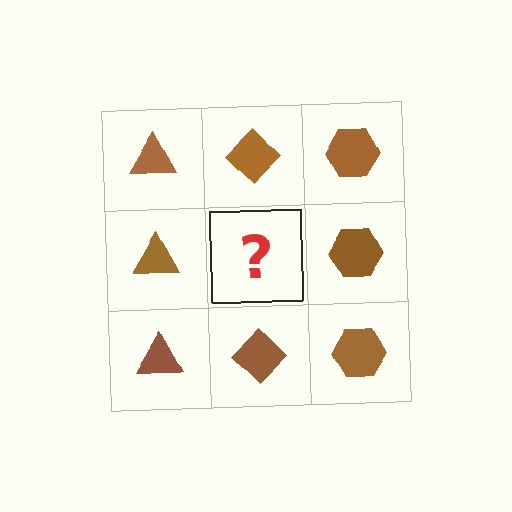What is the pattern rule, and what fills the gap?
The rule is that each column has a consistent shape. The gap should be filled with a brown diamond.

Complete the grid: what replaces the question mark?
The question mark should be replaced with a brown diamond.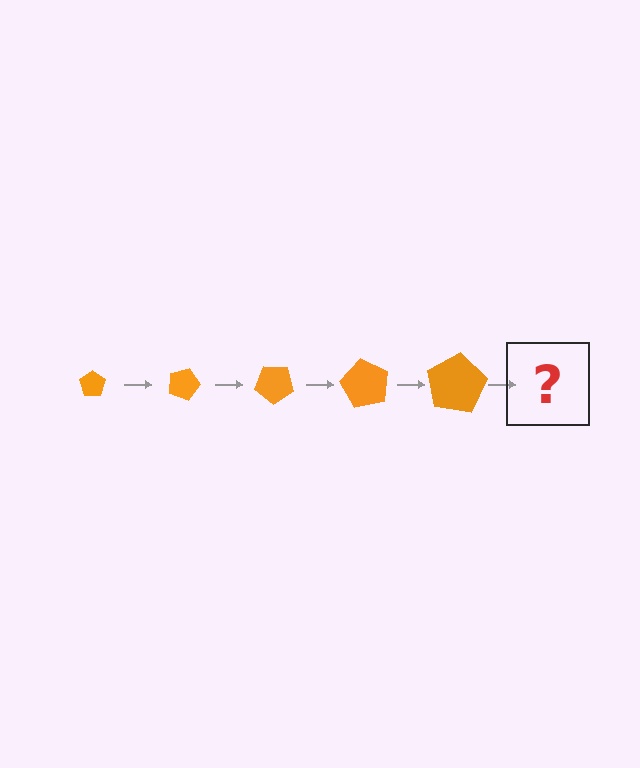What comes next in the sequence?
The next element should be a pentagon, larger than the previous one and rotated 100 degrees from the start.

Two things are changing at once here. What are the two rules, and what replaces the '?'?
The two rules are that the pentagon grows larger each step and it rotates 20 degrees each step. The '?' should be a pentagon, larger than the previous one and rotated 100 degrees from the start.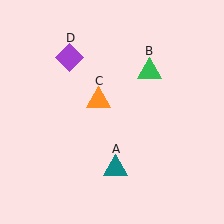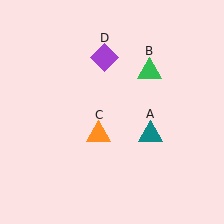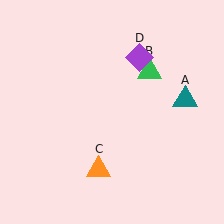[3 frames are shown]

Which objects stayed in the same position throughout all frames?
Green triangle (object B) remained stationary.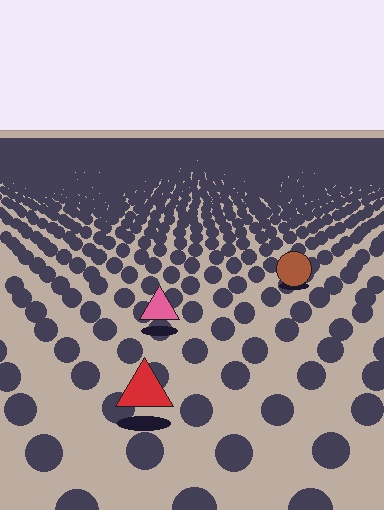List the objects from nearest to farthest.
From nearest to farthest: the red triangle, the pink triangle, the brown circle.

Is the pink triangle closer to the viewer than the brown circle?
Yes. The pink triangle is closer — you can tell from the texture gradient: the ground texture is coarser near it.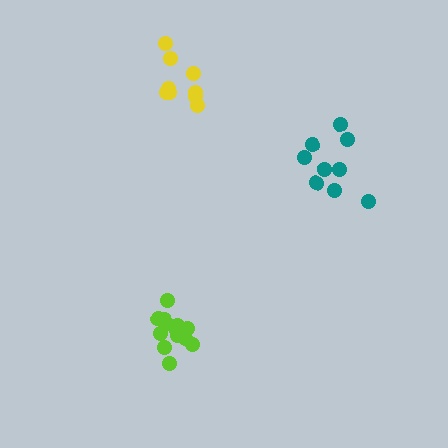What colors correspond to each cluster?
The clusters are colored: yellow, teal, lime.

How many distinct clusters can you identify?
There are 3 distinct clusters.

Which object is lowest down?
The lime cluster is bottommost.